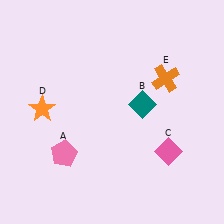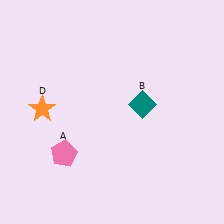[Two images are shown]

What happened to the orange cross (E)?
The orange cross (E) was removed in Image 2. It was in the top-right area of Image 1.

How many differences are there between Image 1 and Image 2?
There are 2 differences between the two images.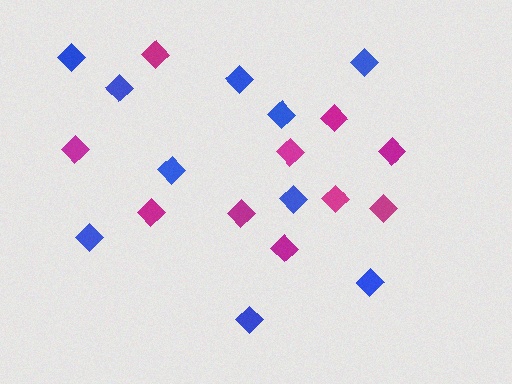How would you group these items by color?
There are 2 groups: one group of blue diamonds (10) and one group of magenta diamonds (10).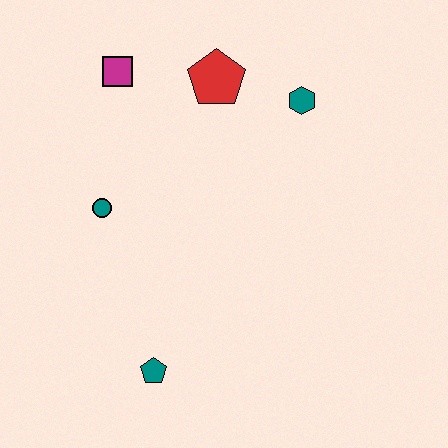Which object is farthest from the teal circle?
The teal hexagon is farthest from the teal circle.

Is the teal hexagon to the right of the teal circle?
Yes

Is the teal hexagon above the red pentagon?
No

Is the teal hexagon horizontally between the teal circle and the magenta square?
No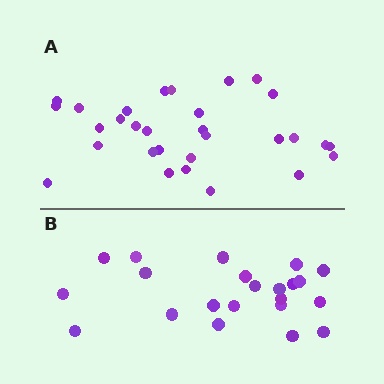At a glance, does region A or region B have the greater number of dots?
Region A (the top region) has more dots.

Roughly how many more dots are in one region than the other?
Region A has roughly 8 or so more dots than region B.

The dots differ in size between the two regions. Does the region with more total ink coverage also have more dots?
No. Region B has more total ink coverage because its dots are larger, but region A actually contains more individual dots. Total area can be misleading — the number of items is what matters here.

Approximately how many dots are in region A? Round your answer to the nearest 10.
About 30 dots.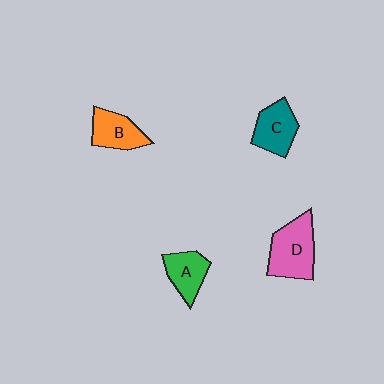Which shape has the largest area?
Shape D (pink).